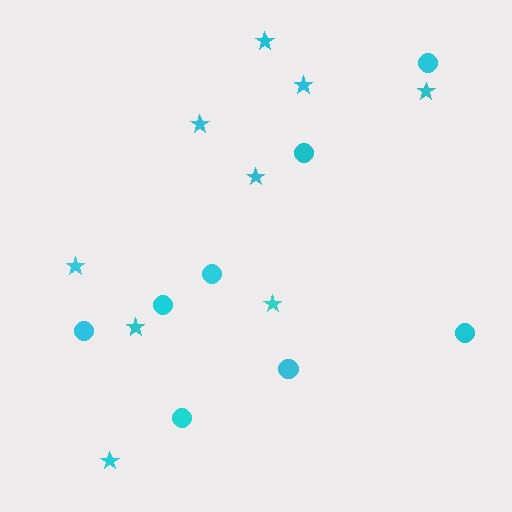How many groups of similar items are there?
There are 2 groups: one group of stars (9) and one group of circles (8).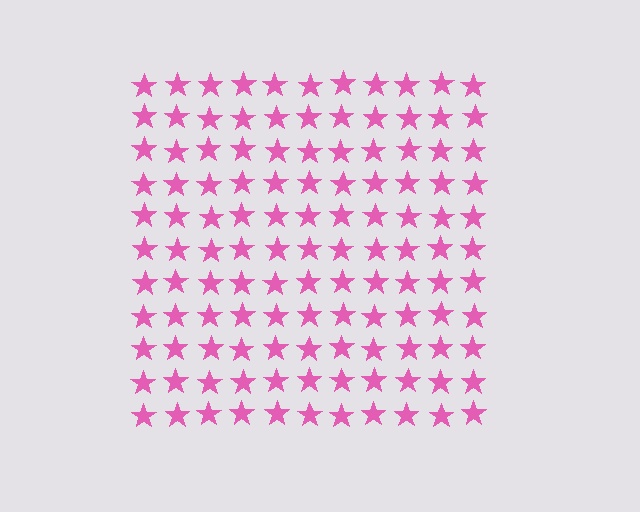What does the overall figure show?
The overall figure shows a square.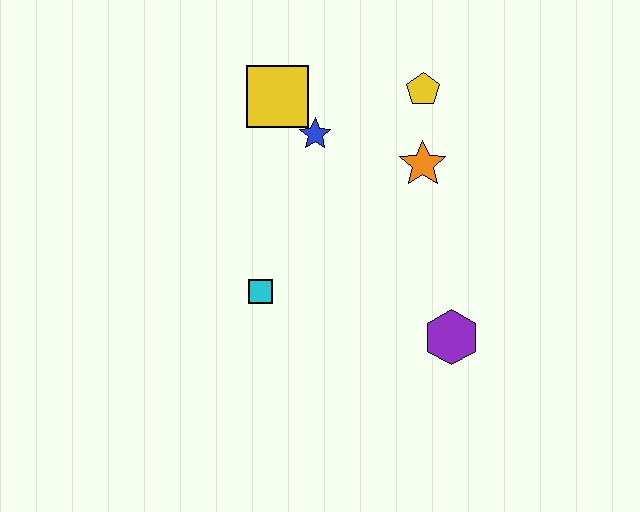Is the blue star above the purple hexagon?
Yes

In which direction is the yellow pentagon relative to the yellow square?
The yellow pentagon is to the right of the yellow square.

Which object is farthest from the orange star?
The cyan square is farthest from the orange star.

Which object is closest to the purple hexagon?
The orange star is closest to the purple hexagon.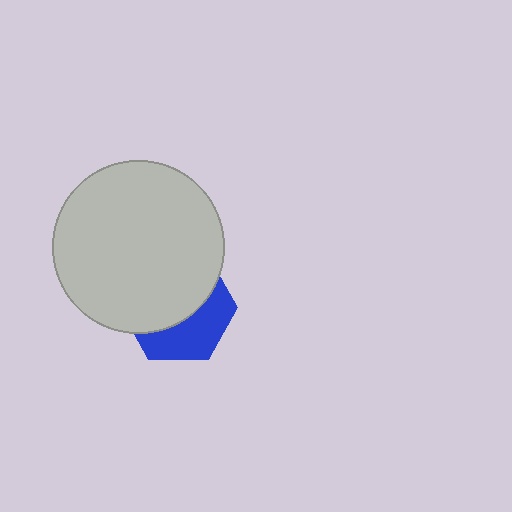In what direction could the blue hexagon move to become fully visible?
The blue hexagon could move down. That would shift it out from behind the light gray circle entirely.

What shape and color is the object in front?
The object in front is a light gray circle.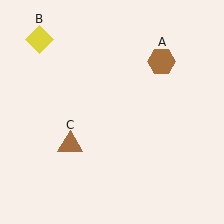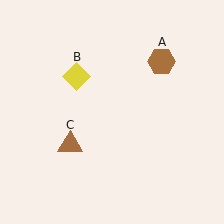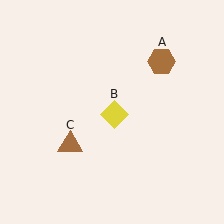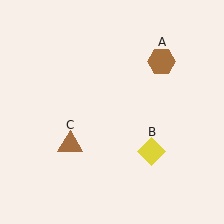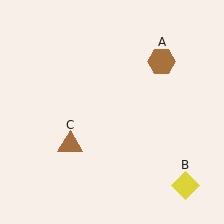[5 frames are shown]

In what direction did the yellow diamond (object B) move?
The yellow diamond (object B) moved down and to the right.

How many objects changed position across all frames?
1 object changed position: yellow diamond (object B).